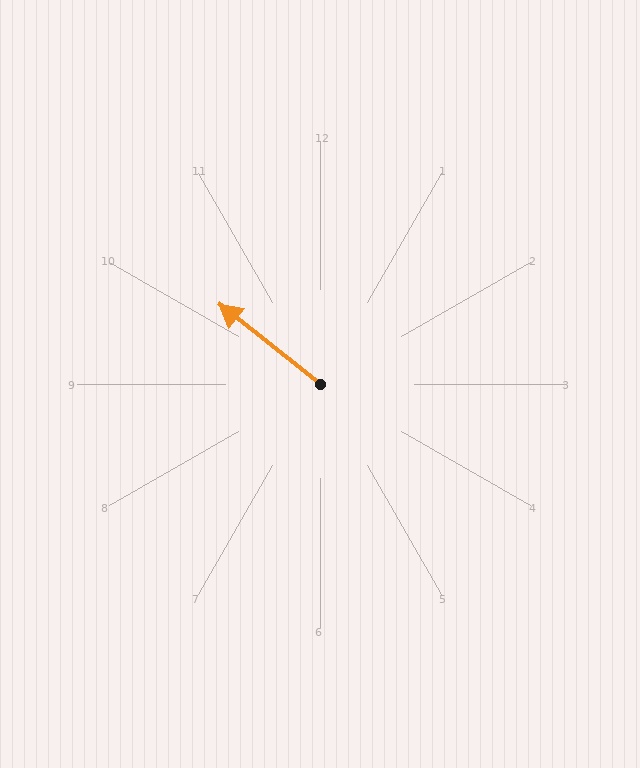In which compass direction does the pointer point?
Northwest.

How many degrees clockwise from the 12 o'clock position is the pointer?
Approximately 308 degrees.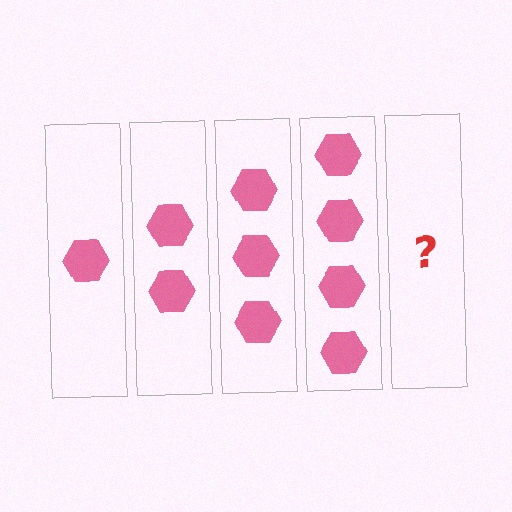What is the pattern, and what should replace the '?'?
The pattern is that each step adds one more hexagon. The '?' should be 5 hexagons.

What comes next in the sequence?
The next element should be 5 hexagons.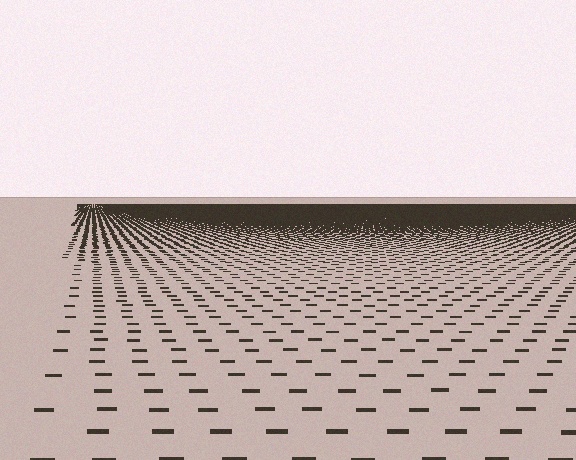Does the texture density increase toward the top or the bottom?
Density increases toward the top.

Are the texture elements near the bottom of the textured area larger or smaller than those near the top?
Larger. Near the bottom, elements are closer to the viewer and appear at a bigger on-screen size.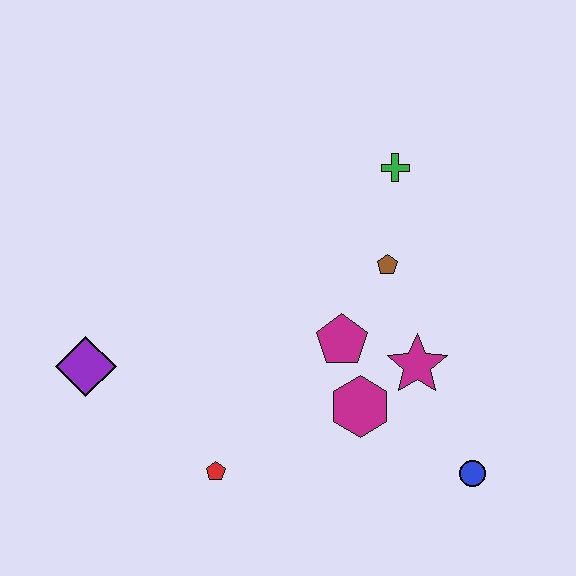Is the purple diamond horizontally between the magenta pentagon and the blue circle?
No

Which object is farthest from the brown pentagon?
The purple diamond is farthest from the brown pentagon.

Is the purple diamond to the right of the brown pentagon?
No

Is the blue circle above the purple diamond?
No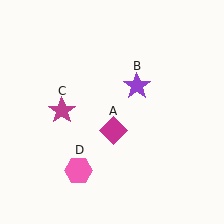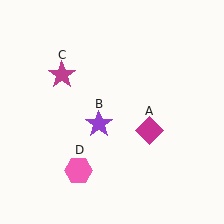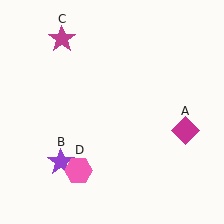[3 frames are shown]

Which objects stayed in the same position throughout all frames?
Pink hexagon (object D) remained stationary.